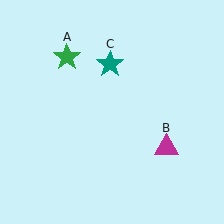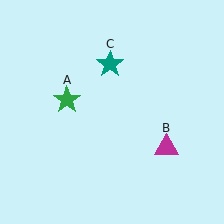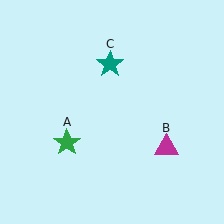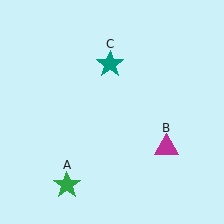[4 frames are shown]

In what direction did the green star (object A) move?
The green star (object A) moved down.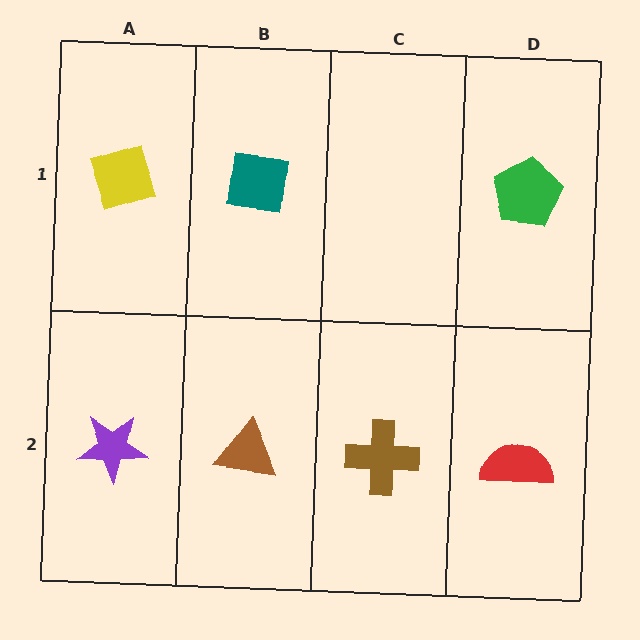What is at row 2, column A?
A purple star.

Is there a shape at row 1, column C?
No, that cell is empty.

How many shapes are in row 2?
4 shapes.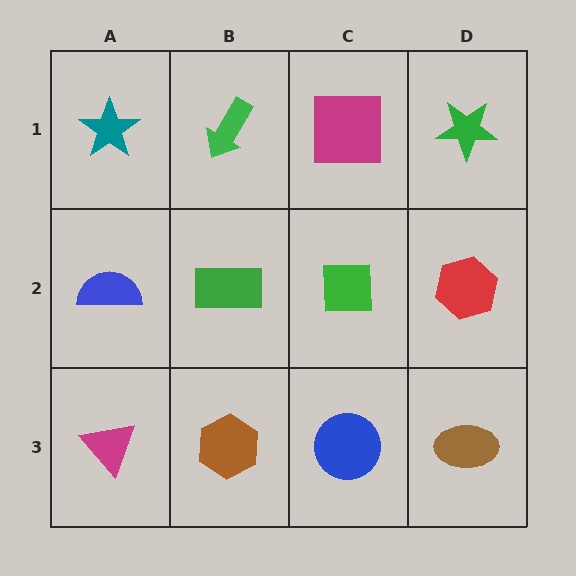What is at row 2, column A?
A blue semicircle.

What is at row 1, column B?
A green arrow.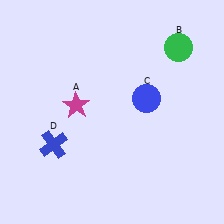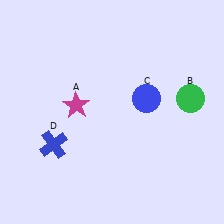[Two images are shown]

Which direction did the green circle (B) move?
The green circle (B) moved down.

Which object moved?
The green circle (B) moved down.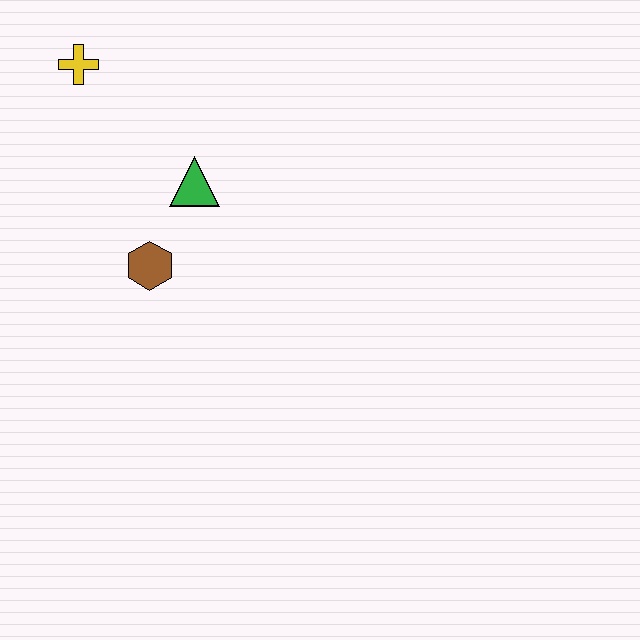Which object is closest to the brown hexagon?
The green triangle is closest to the brown hexagon.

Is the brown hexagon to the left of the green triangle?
Yes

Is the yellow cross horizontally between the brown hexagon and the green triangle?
No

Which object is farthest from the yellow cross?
The brown hexagon is farthest from the yellow cross.